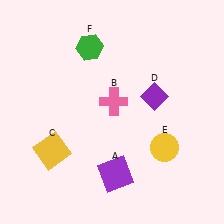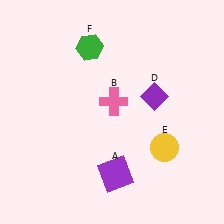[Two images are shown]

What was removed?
The yellow square (C) was removed in Image 2.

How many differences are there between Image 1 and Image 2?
There is 1 difference between the two images.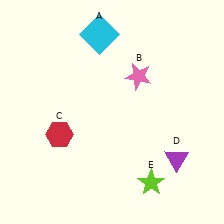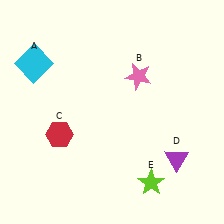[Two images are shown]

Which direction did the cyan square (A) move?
The cyan square (A) moved left.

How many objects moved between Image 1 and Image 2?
1 object moved between the two images.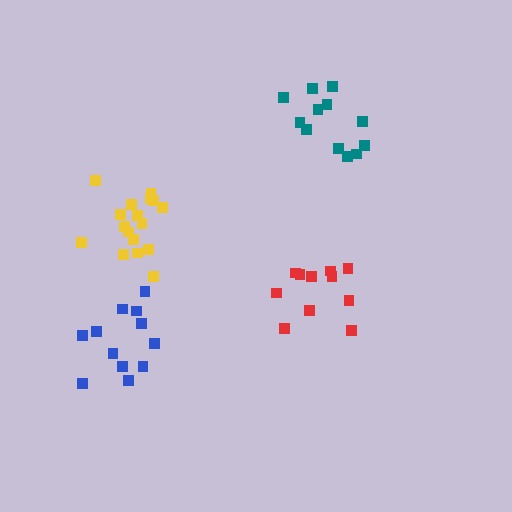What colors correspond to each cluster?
The clusters are colored: blue, red, yellow, teal.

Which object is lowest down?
The blue cluster is bottommost.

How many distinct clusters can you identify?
There are 4 distinct clusters.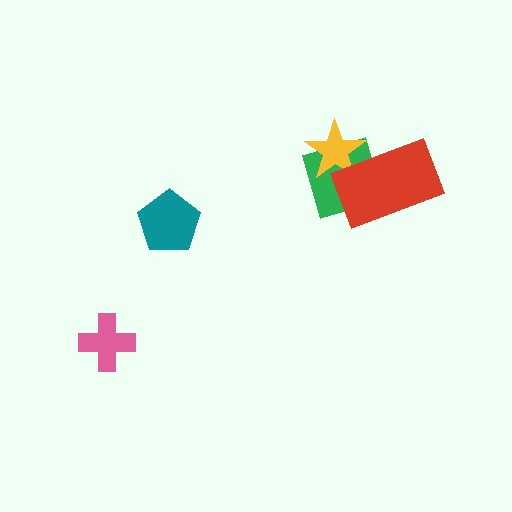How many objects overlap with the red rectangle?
2 objects overlap with the red rectangle.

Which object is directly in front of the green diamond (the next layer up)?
The yellow star is directly in front of the green diamond.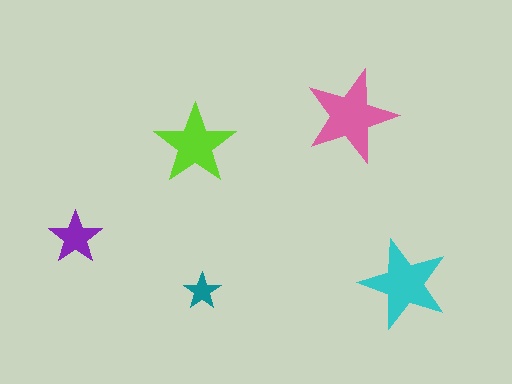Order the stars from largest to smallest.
the pink one, the cyan one, the lime one, the purple one, the teal one.